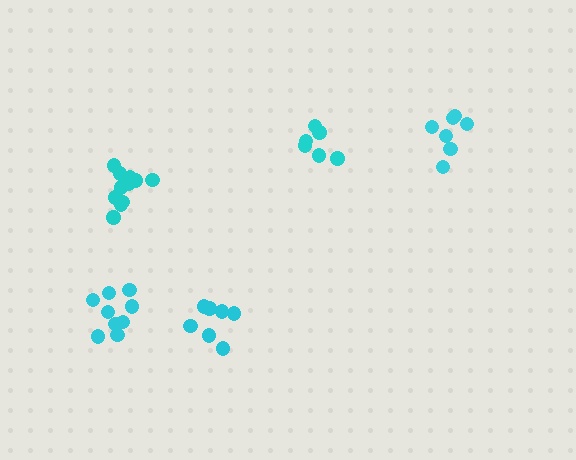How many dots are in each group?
Group 1: 6 dots, Group 2: 12 dots, Group 3: 9 dots, Group 4: 7 dots, Group 5: 7 dots (41 total).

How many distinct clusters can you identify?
There are 5 distinct clusters.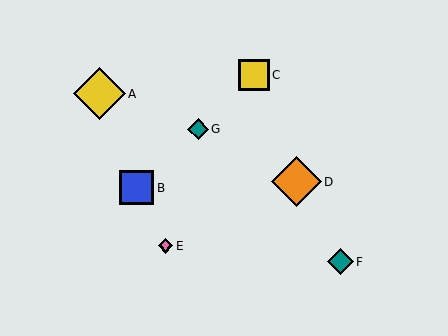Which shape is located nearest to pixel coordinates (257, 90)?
The yellow square (labeled C) at (254, 75) is nearest to that location.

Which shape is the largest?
The yellow diamond (labeled A) is the largest.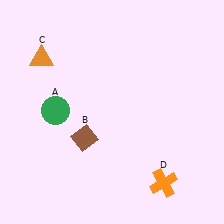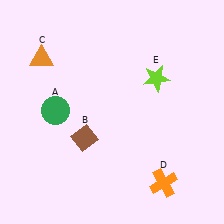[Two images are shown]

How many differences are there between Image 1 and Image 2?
There is 1 difference between the two images.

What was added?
A lime star (E) was added in Image 2.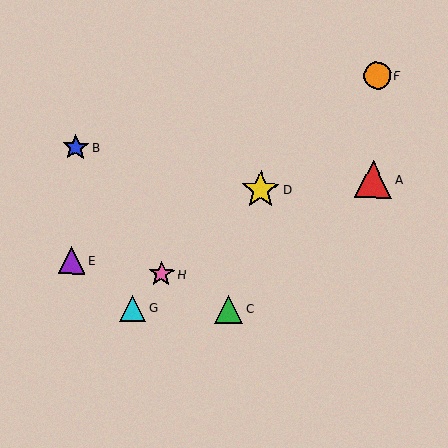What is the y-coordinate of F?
Object F is at y≈76.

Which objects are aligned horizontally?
Objects C, G are aligned horizontally.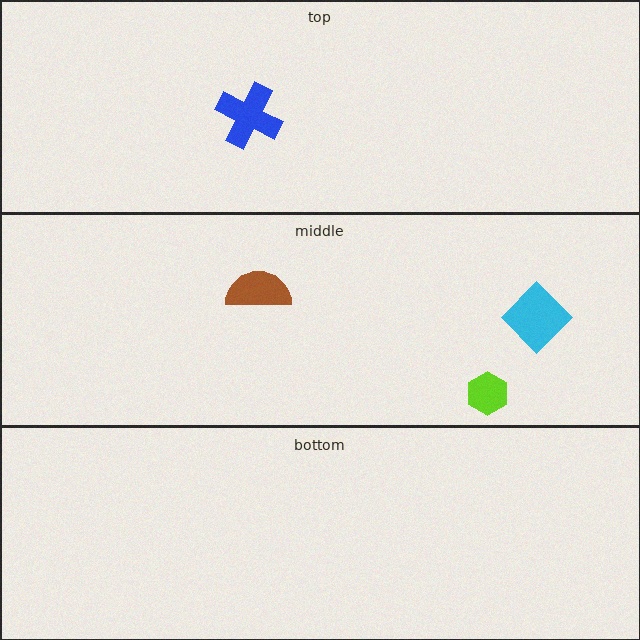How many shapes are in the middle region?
3.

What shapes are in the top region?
The blue cross.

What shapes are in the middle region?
The brown semicircle, the cyan diamond, the lime hexagon.